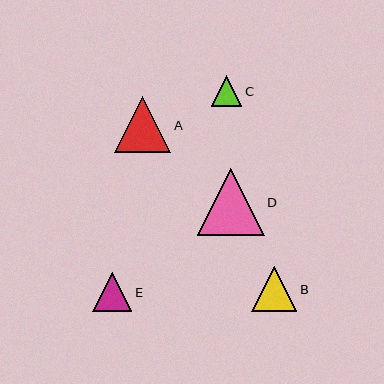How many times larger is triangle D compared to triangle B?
Triangle D is approximately 1.5 times the size of triangle B.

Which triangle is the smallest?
Triangle C is the smallest with a size of approximately 31 pixels.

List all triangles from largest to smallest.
From largest to smallest: D, A, B, E, C.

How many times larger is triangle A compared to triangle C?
Triangle A is approximately 1.8 times the size of triangle C.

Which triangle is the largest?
Triangle D is the largest with a size of approximately 67 pixels.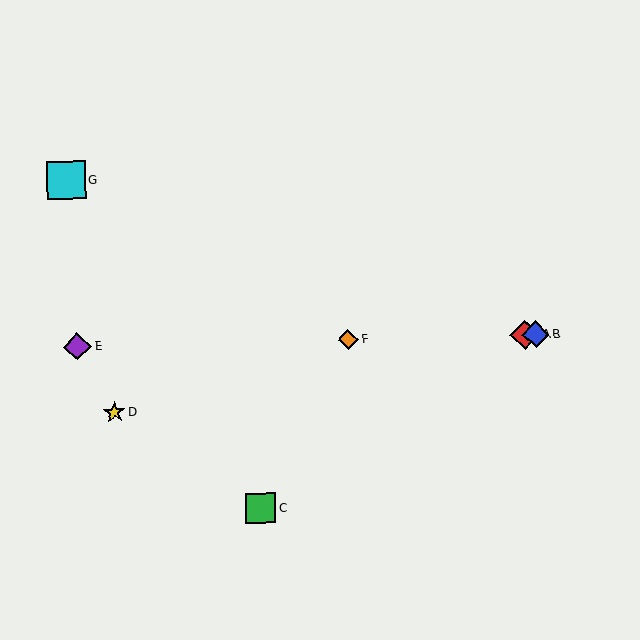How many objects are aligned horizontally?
4 objects (A, B, E, F) are aligned horizontally.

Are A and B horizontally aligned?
Yes, both are at y≈335.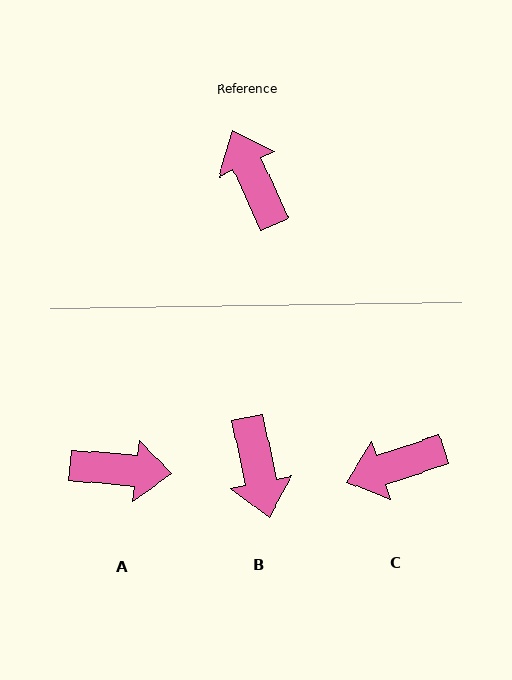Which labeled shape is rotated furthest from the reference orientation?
B, about 167 degrees away.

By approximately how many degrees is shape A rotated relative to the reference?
Approximately 120 degrees clockwise.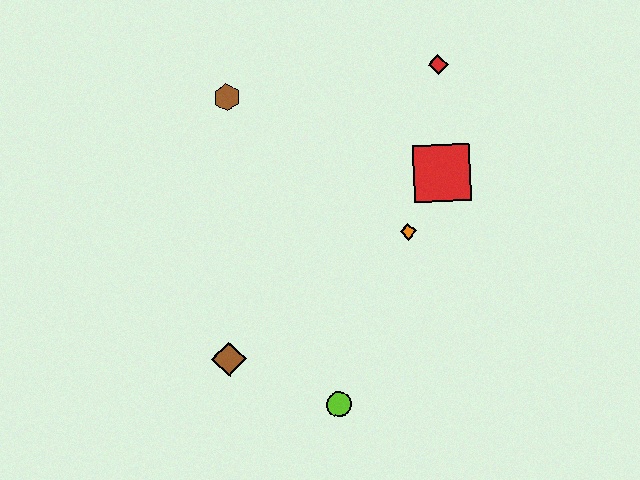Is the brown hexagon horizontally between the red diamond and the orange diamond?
No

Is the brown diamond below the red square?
Yes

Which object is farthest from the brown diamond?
The red diamond is farthest from the brown diamond.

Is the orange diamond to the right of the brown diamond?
Yes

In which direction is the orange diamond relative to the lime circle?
The orange diamond is above the lime circle.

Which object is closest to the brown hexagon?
The red diamond is closest to the brown hexagon.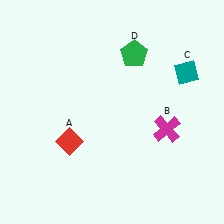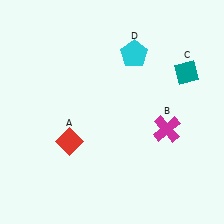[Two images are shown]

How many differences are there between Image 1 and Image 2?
There is 1 difference between the two images.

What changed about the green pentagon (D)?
In Image 1, D is green. In Image 2, it changed to cyan.